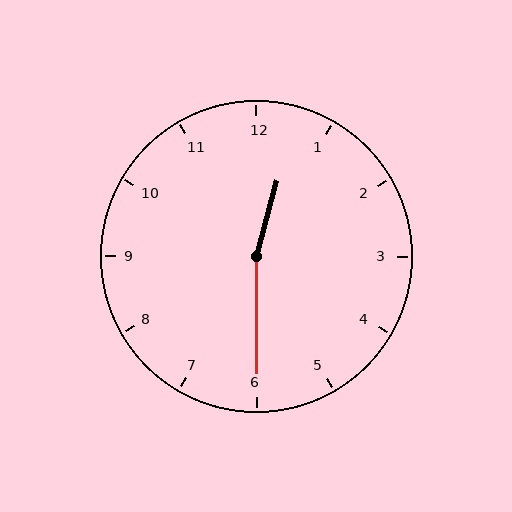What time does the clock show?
12:30.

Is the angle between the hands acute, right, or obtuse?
It is obtuse.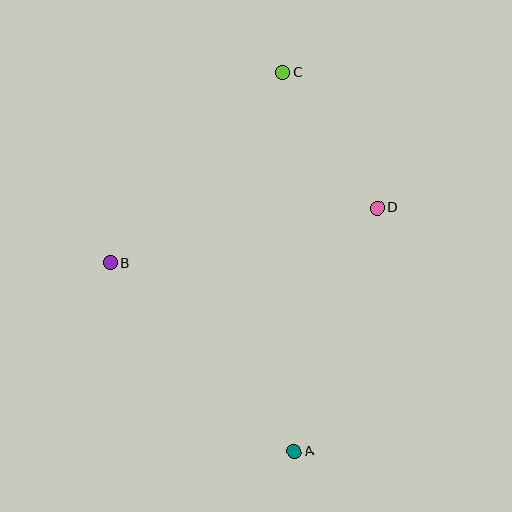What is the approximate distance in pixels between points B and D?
The distance between B and D is approximately 272 pixels.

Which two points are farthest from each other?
Points A and C are farthest from each other.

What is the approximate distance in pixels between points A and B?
The distance between A and B is approximately 264 pixels.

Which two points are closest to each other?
Points C and D are closest to each other.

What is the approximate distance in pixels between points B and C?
The distance between B and C is approximately 257 pixels.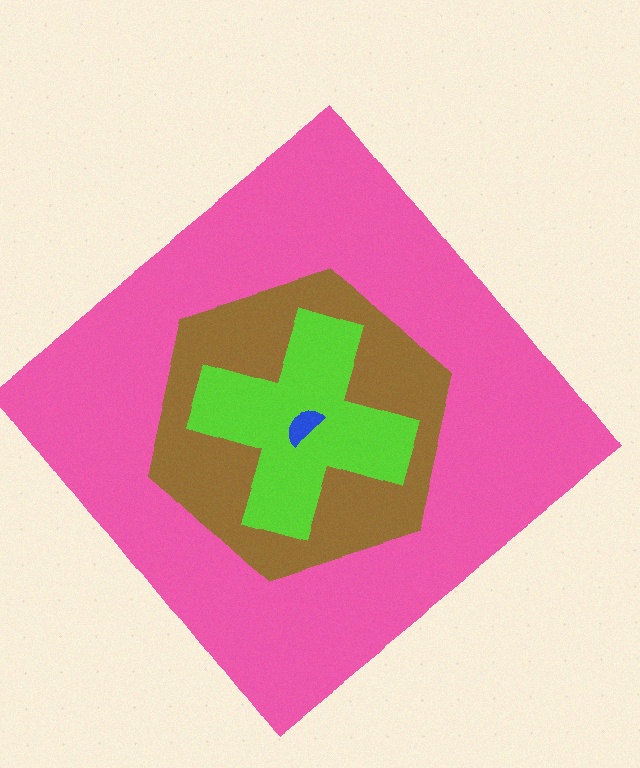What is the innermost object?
The blue semicircle.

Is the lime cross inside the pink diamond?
Yes.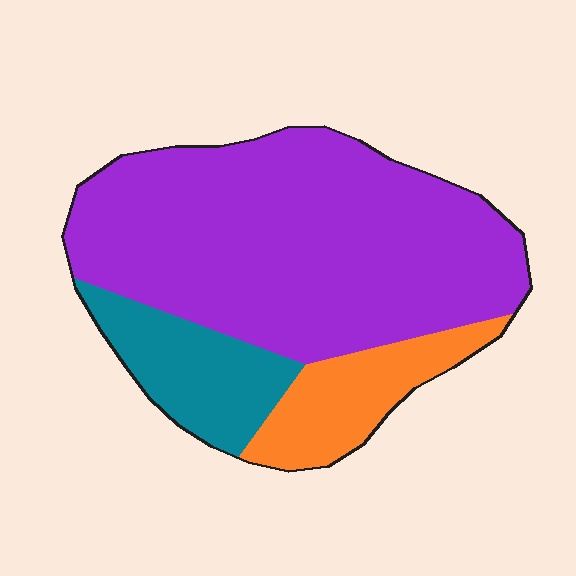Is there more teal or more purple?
Purple.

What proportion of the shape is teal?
Teal takes up about one sixth (1/6) of the shape.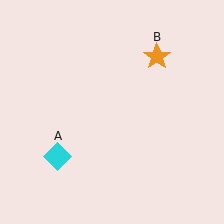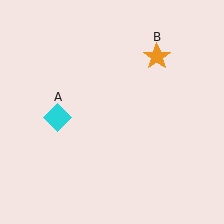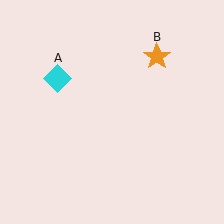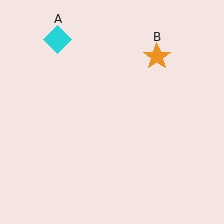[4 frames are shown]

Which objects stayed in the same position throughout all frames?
Orange star (object B) remained stationary.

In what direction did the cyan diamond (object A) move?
The cyan diamond (object A) moved up.